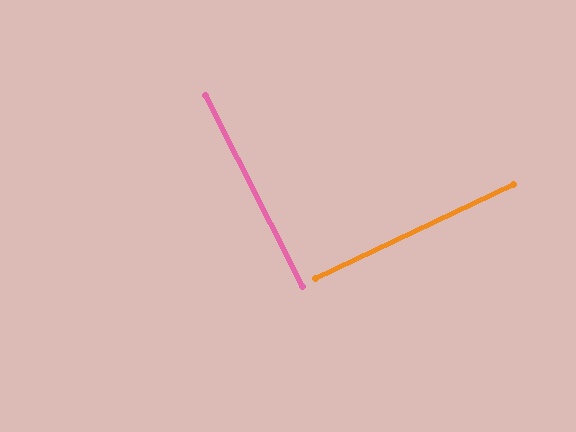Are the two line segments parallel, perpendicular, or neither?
Perpendicular — they meet at approximately 88°.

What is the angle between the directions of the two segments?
Approximately 88 degrees.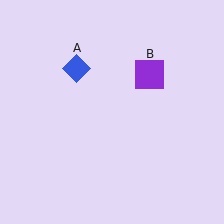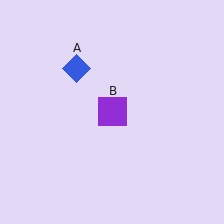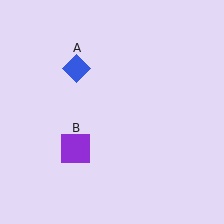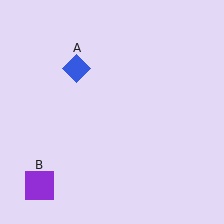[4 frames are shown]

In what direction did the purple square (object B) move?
The purple square (object B) moved down and to the left.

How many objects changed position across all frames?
1 object changed position: purple square (object B).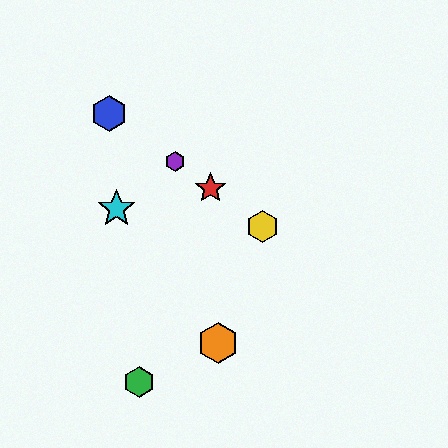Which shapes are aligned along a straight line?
The red star, the blue hexagon, the yellow hexagon, the purple hexagon are aligned along a straight line.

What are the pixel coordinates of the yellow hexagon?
The yellow hexagon is at (263, 227).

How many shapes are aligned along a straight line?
4 shapes (the red star, the blue hexagon, the yellow hexagon, the purple hexagon) are aligned along a straight line.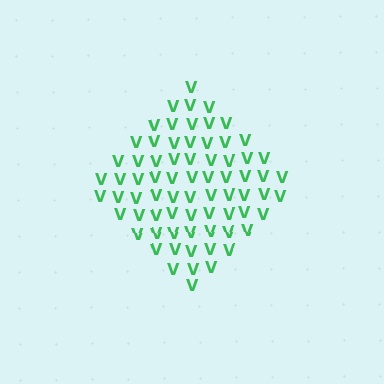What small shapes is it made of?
It is made of small letter V's.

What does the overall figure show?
The overall figure shows a diamond.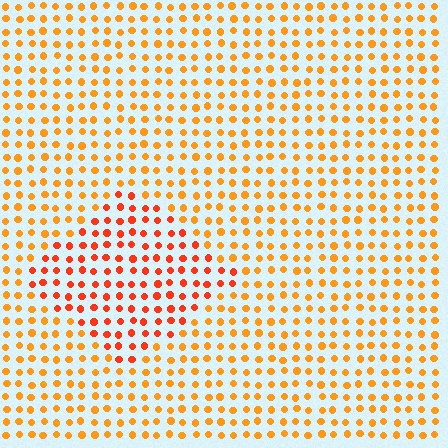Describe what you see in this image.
The image is filled with small orange elements in a uniform arrangement. A diamond-shaped region is visible where the elements are tinted to a slightly different hue, forming a subtle color boundary.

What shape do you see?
I see a diamond.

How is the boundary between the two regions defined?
The boundary is defined purely by a slight shift in hue (about 26 degrees). Spacing, size, and orientation are identical on both sides.